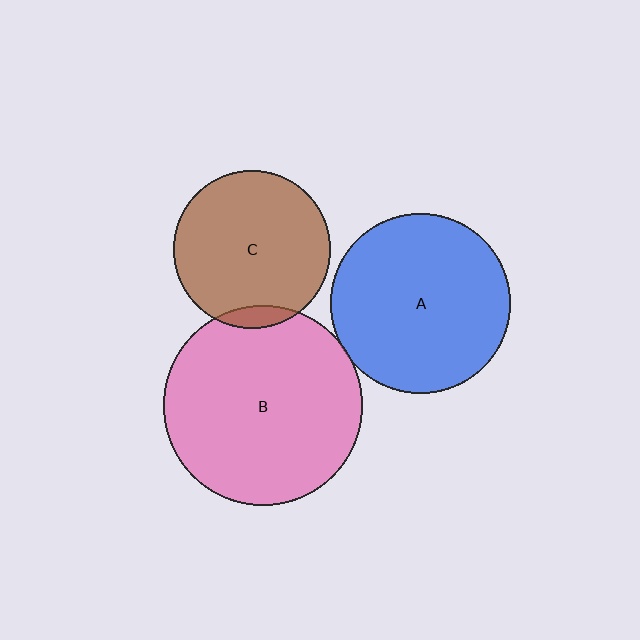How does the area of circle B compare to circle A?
Approximately 1.2 times.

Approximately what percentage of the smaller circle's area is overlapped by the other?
Approximately 5%.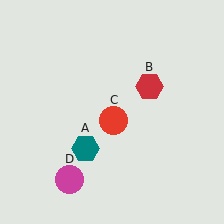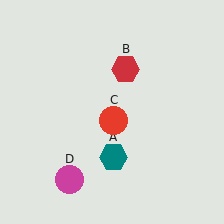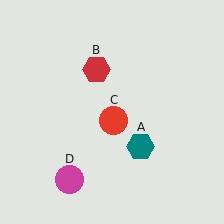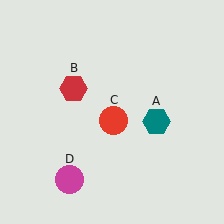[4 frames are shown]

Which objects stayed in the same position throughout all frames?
Red circle (object C) and magenta circle (object D) remained stationary.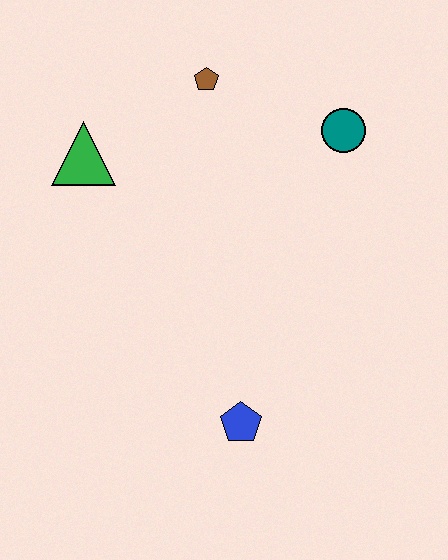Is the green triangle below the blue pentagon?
No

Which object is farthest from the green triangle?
The blue pentagon is farthest from the green triangle.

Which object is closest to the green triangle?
The brown pentagon is closest to the green triangle.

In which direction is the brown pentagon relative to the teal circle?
The brown pentagon is to the left of the teal circle.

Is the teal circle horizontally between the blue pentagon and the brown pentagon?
No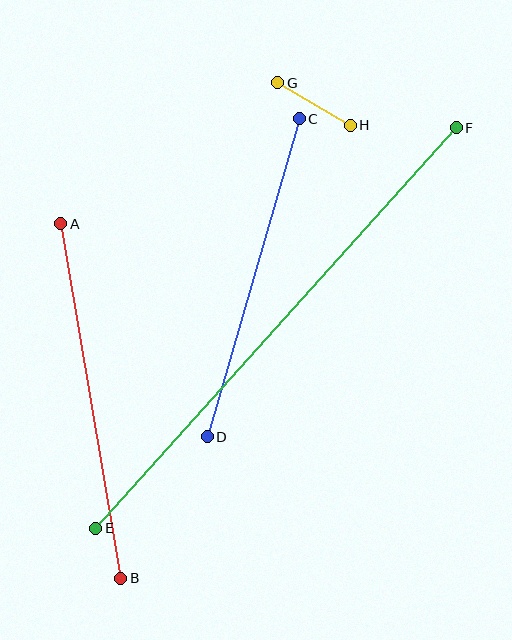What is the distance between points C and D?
The distance is approximately 331 pixels.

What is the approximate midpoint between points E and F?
The midpoint is at approximately (276, 328) pixels.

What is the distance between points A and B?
The distance is approximately 359 pixels.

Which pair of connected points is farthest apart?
Points E and F are farthest apart.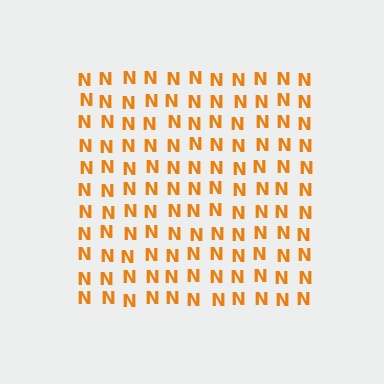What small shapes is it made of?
It is made of small letter N's.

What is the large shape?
The large shape is a square.